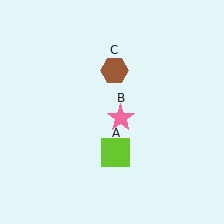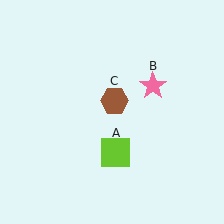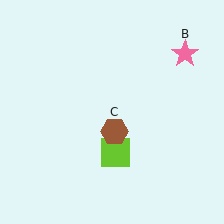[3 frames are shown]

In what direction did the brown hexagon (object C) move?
The brown hexagon (object C) moved down.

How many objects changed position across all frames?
2 objects changed position: pink star (object B), brown hexagon (object C).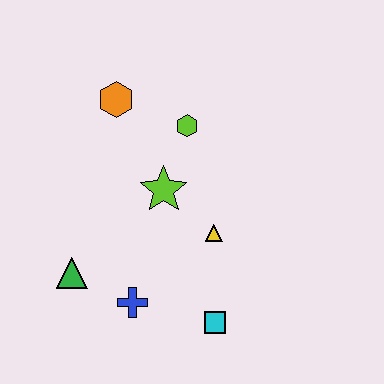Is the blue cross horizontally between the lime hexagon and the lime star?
No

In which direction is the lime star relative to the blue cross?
The lime star is above the blue cross.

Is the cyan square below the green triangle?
Yes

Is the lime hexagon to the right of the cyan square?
No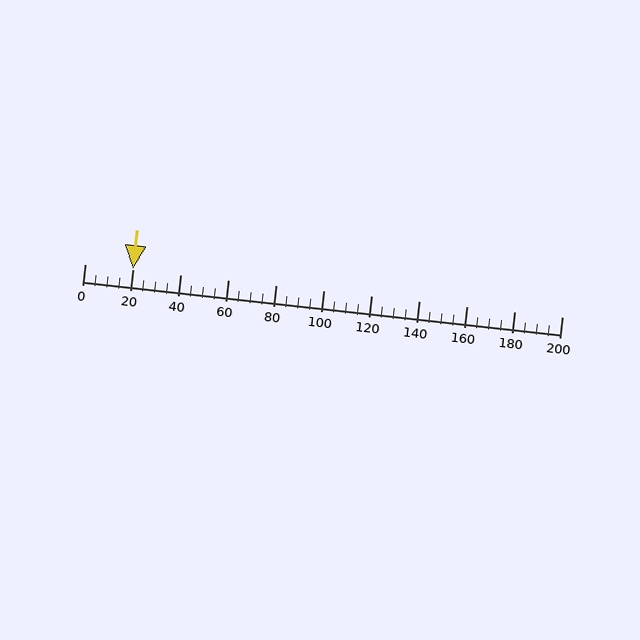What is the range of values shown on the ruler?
The ruler shows values from 0 to 200.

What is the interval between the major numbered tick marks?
The major tick marks are spaced 20 units apart.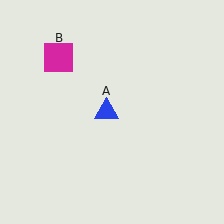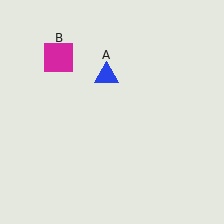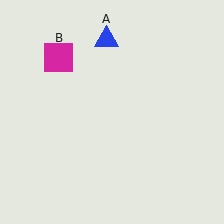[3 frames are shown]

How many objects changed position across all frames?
1 object changed position: blue triangle (object A).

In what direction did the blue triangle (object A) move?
The blue triangle (object A) moved up.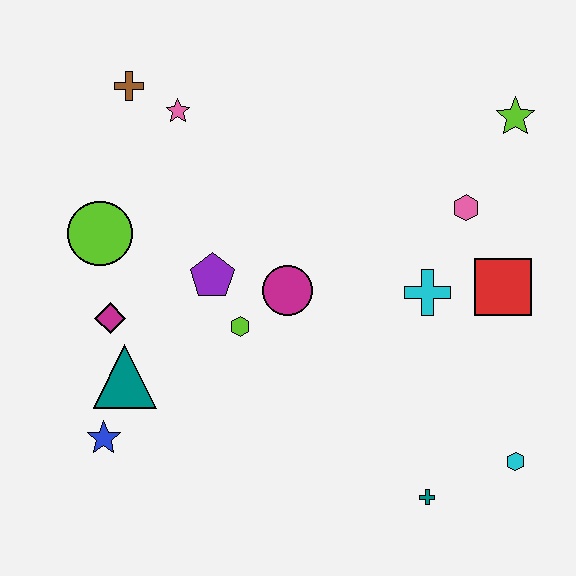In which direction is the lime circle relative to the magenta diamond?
The lime circle is above the magenta diamond.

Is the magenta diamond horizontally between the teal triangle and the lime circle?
Yes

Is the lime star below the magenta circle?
No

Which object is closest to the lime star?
The pink hexagon is closest to the lime star.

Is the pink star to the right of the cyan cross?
No